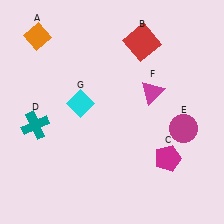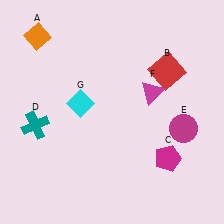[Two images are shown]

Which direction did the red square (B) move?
The red square (B) moved down.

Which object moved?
The red square (B) moved down.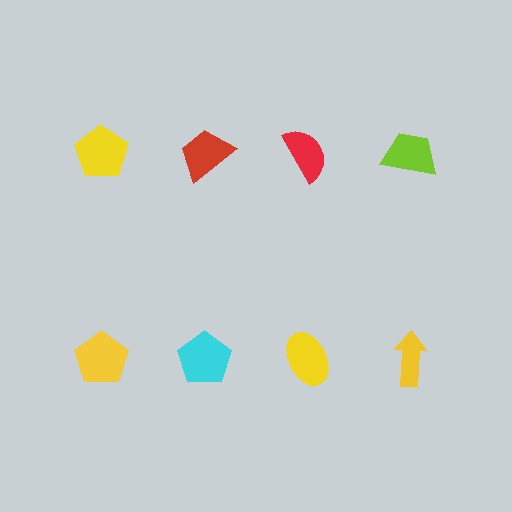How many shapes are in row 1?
4 shapes.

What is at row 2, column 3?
A yellow ellipse.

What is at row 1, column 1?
A yellow pentagon.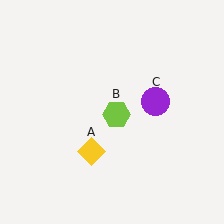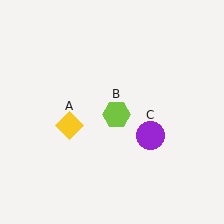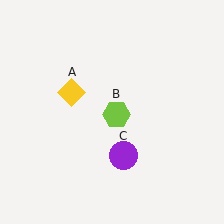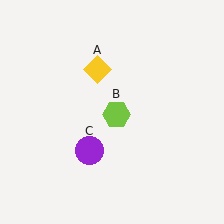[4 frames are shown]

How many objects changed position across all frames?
2 objects changed position: yellow diamond (object A), purple circle (object C).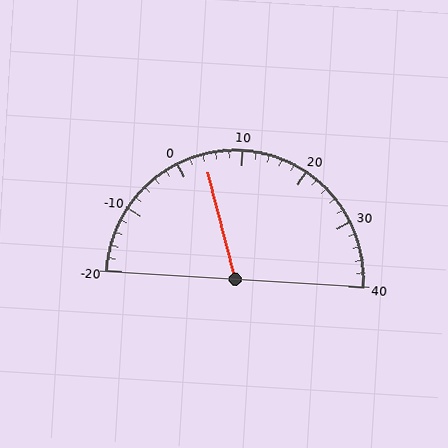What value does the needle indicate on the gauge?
The needle indicates approximately 4.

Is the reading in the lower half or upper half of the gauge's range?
The reading is in the lower half of the range (-20 to 40).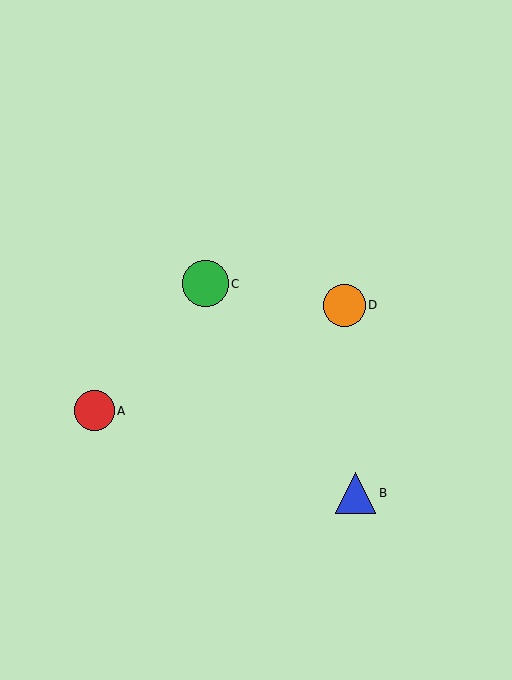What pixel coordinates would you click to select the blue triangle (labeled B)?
Click at (356, 493) to select the blue triangle B.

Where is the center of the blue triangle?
The center of the blue triangle is at (356, 493).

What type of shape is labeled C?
Shape C is a green circle.